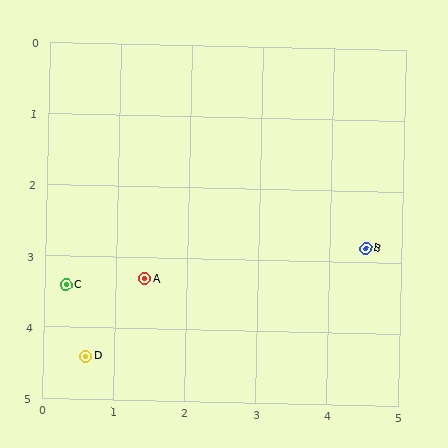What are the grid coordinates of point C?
Point C is at approximately (0.3, 3.4).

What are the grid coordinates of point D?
Point D is at approximately (0.6, 4.4).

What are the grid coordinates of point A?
Point A is at approximately (1.4, 3.3).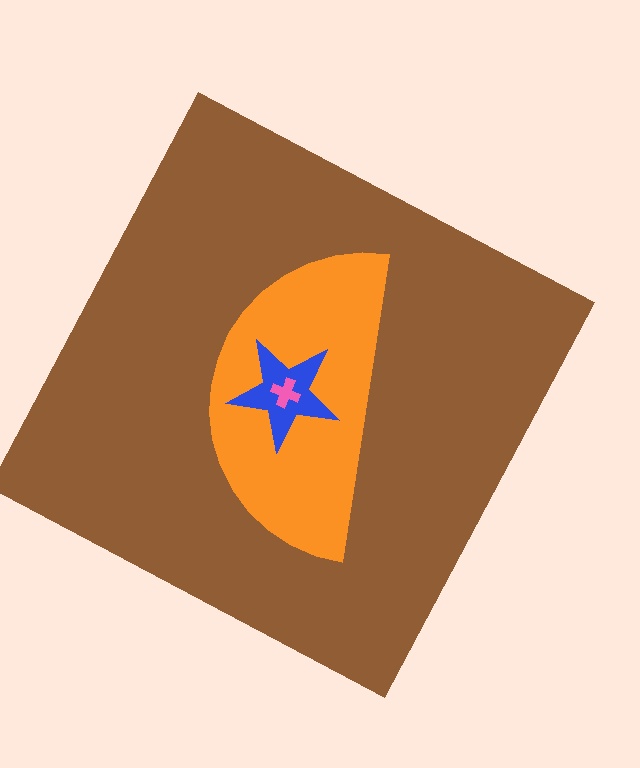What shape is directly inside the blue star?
The pink cross.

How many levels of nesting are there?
4.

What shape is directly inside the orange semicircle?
The blue star.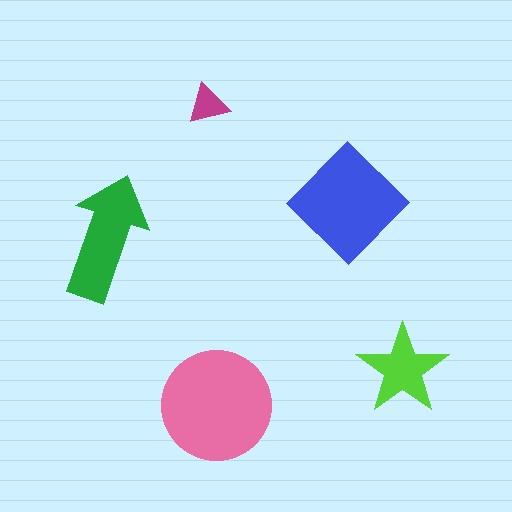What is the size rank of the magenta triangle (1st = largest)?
5th.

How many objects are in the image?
There are 5 objects in the image.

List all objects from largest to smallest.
The pink circle, the blue diamond, the green arrow, the lime star, the magenta triangle.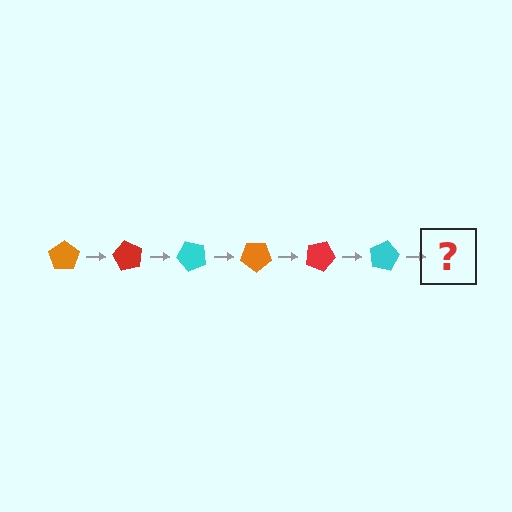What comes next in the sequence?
The next element should be an orange pentagon, rotated 360 degrees from the start.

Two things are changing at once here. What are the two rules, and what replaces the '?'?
The two rules are that it rotates 60 degrees each step and the color cycles through orange, red, and cyan. The '?' should be an orange pentagon, rotated 360 degrees from the start.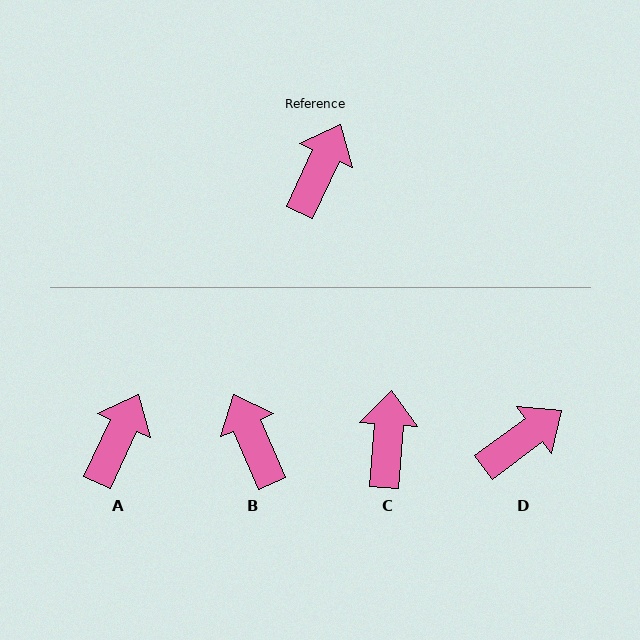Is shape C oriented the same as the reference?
No, it is off by about 21 degrees.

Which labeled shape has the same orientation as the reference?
A.